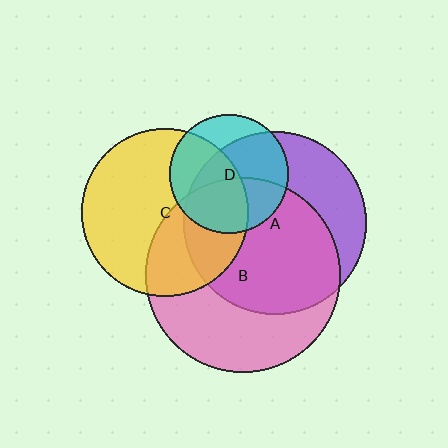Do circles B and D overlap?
Yes.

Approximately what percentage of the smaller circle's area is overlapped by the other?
Approximately 40%.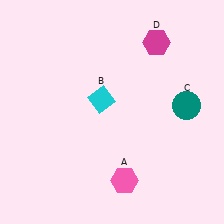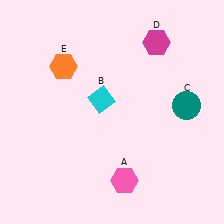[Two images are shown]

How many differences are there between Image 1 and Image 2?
There is 1 difference between the two images.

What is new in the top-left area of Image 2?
An orange hexagon (E) was added in the top-left area of Image 2.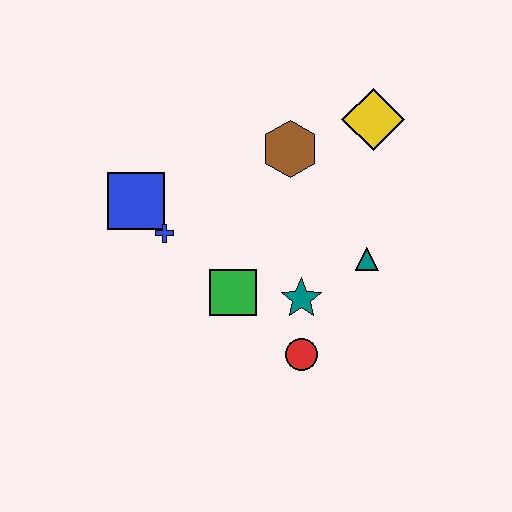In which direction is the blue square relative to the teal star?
The blue square is to the left of the teal star.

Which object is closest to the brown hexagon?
The yellow diamond is closest to the brown hexagon.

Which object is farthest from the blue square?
The yellow diamond is farthest from the blue square.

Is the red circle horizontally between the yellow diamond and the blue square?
Yes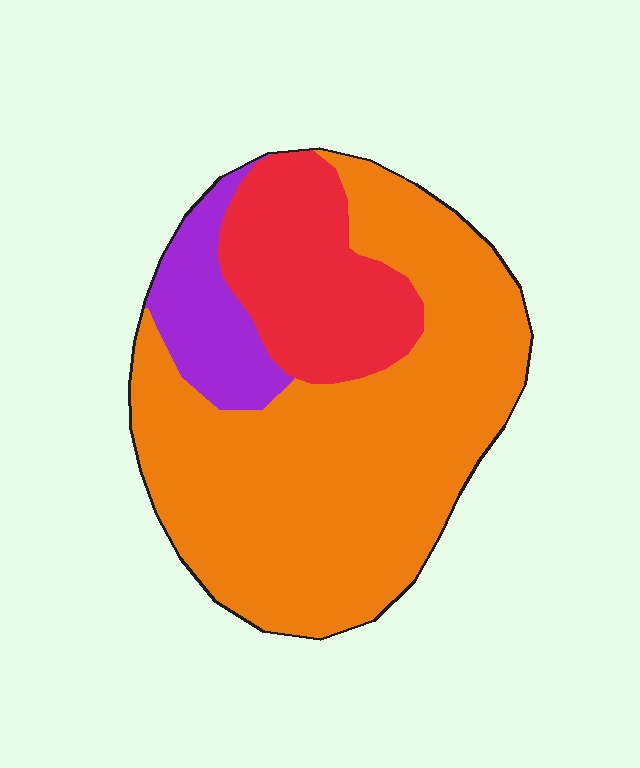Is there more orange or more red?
Orange.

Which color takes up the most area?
Orange, at roughly 65%.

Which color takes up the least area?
Purple, at roughly 10%.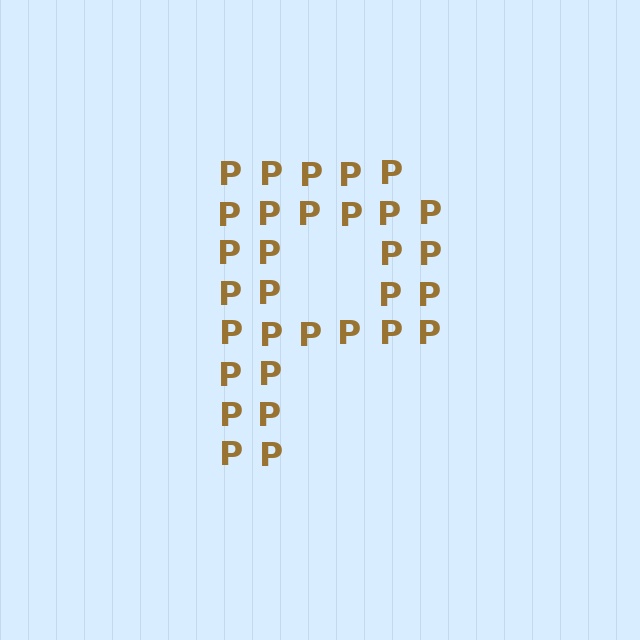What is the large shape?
The large shape is the letter P.